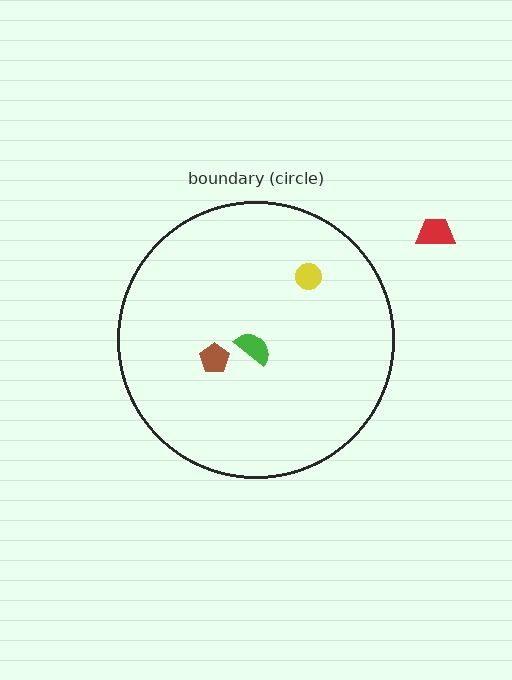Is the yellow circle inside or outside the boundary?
Inside.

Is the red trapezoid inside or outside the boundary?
Outside.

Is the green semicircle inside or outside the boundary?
Inside.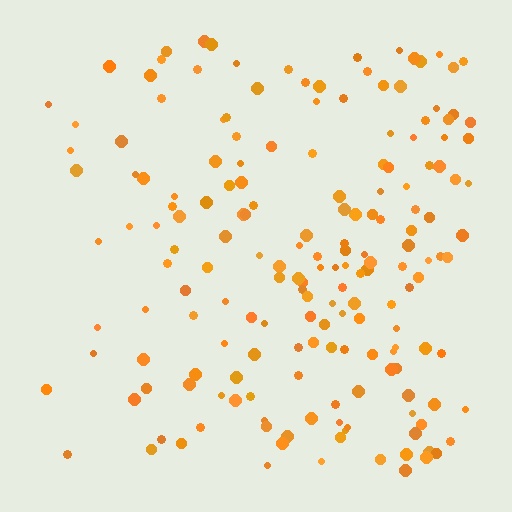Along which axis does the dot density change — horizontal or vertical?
Horizontal.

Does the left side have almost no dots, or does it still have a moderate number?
Still a moderate number, just noticeably fewer than the right.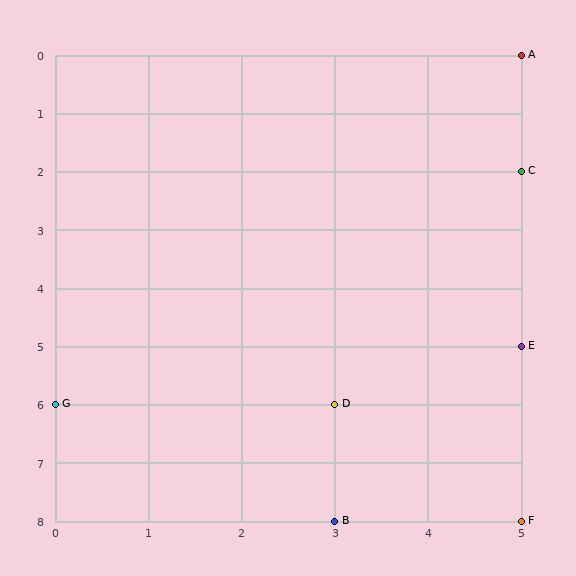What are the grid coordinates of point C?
Point C is at grid coordinates (5, 2).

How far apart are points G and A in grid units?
Points G and A are 5 columns and 6 rows apart (about 7.8 grid units diagonally).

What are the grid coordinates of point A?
Point A is at grid coordinates (5, 0).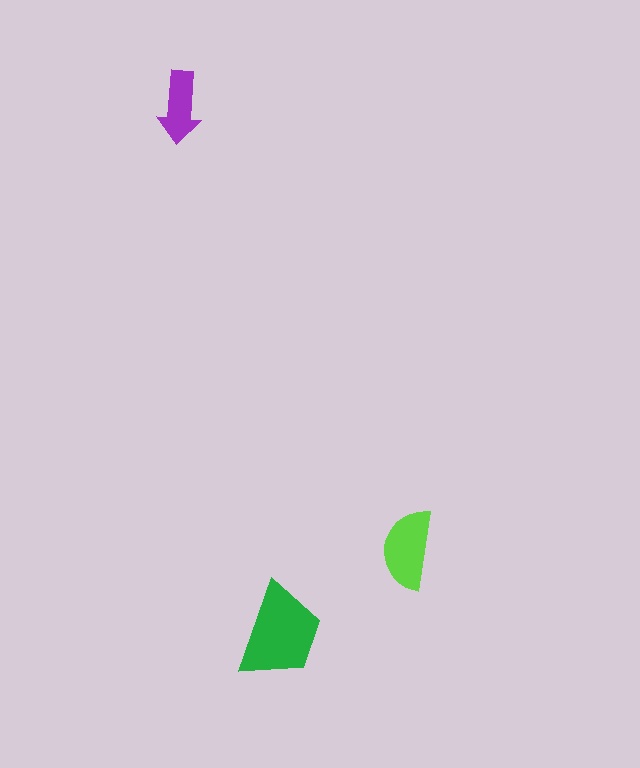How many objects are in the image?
There are 3 objects in the image.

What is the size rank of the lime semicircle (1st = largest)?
2nd.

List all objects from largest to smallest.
The green trapezoid, the lime semicircle, the purple arrow.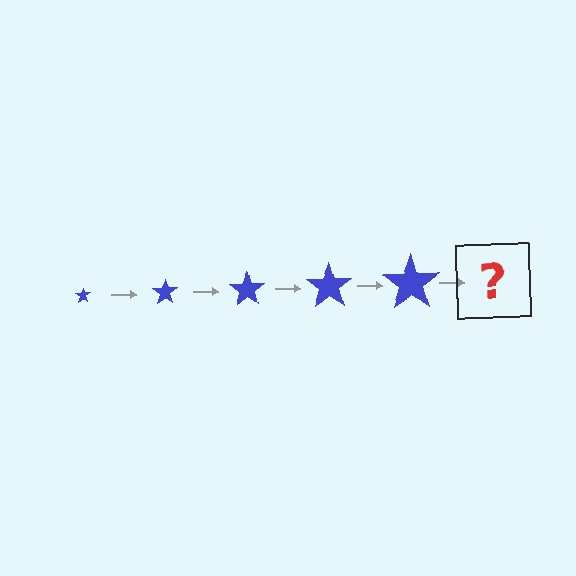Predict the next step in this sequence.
The next step is a blue star, larger than the previous one.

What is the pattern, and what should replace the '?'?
The pattern is that the star gets progressively larger each step. The '?' should be a blue star, larger than the previous one.